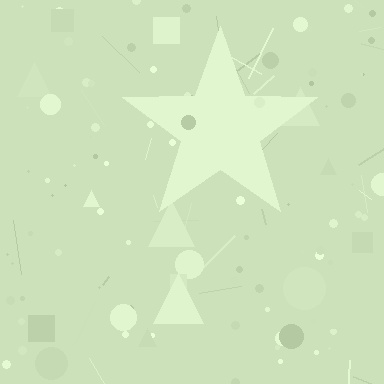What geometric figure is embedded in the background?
A star is embedded in the background.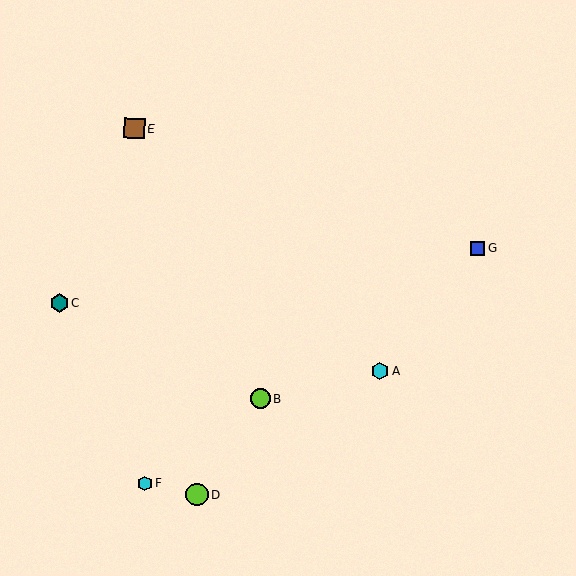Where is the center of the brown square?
The center of the brown square is at (134, 128).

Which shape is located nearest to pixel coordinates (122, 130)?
The brown square (labeled E) at (134, 128) is nearest to that location.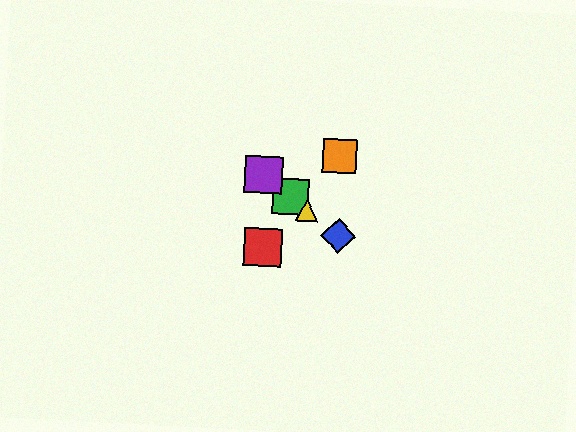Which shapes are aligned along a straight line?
The blue diamond, the green square, the yellow triangle, the purple square are aligned along a straight line.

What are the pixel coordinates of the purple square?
The purple square is at (264, 175).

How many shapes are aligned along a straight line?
4 shapes (the blue diamond, the green square, the yellow triangle, the purple square) are aligned along a straight line.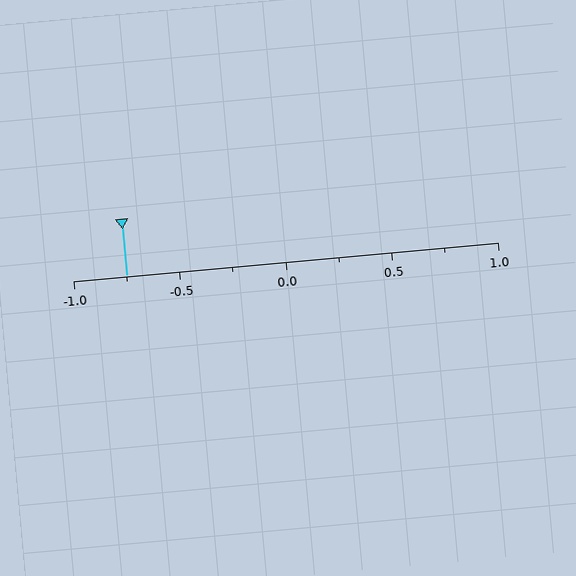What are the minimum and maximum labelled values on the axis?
The axis runs from -1.0 to 1.0.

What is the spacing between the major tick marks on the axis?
The major ticks are spaced 0.5 apart.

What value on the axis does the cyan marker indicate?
The marker indicates approximately -0.75.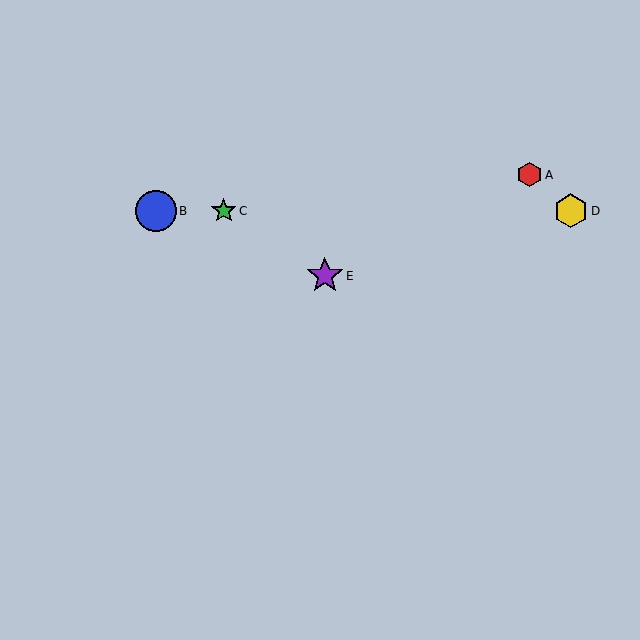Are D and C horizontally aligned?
Yes, both are at y≈211.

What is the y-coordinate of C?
Object C is at y≈211.